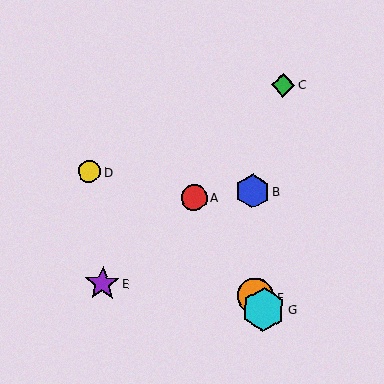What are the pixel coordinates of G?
Object G is at (263, 309).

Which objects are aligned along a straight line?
Objects A, F, G are aligned along a straight line.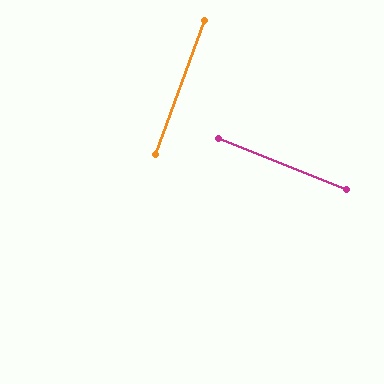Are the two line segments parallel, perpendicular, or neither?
Perpendicular — they meet at approximately 88°.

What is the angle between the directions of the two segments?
Approximately 88 degrees.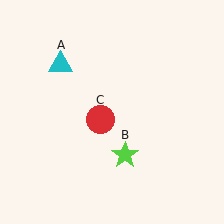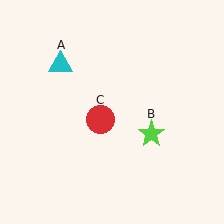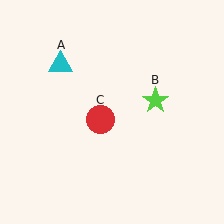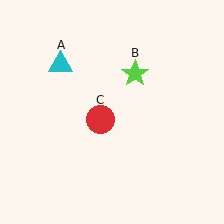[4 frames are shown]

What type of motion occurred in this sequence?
The lime star (object B) rotated counterclockwise around the center of the scene.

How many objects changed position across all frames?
1 object changed position: lime star (object B).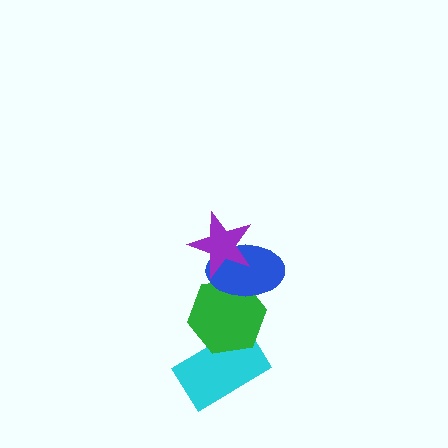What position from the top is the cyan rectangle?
The cyan rectangle is 4th from the top.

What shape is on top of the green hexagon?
The blue ellipse is on top of the green hexagon.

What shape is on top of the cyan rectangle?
The green hexagon is on top of the cyan rectangle.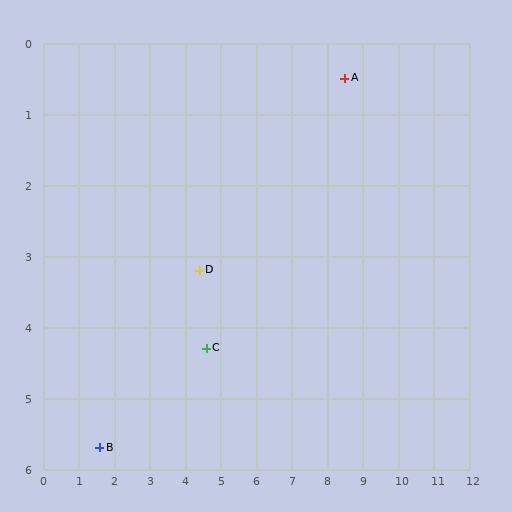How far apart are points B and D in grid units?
Points B and D are about 3.8 grid units apart.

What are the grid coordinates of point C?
Point C is at approximately (4.6, 4.3).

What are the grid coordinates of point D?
Point D is at approximately (4.4, 3.2).